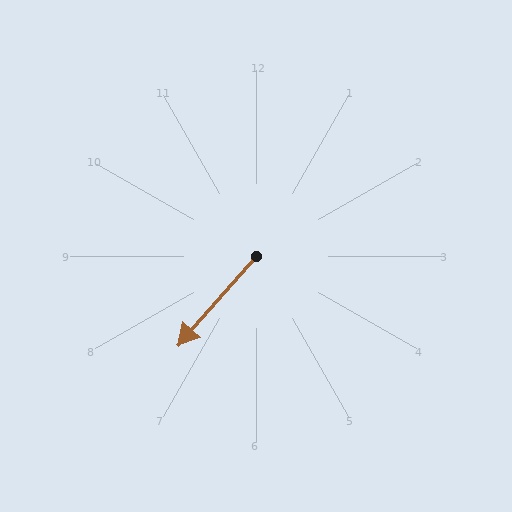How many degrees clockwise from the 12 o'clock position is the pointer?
Approximately 221 degrees.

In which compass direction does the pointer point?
Southwest.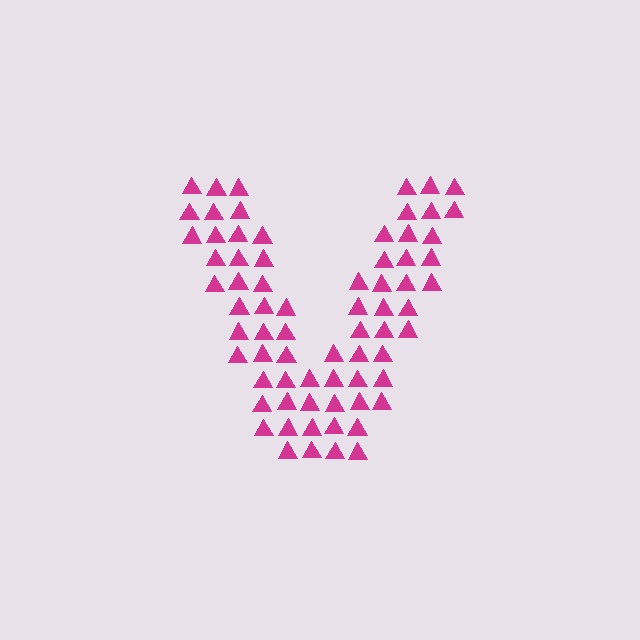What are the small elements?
The small elements are triangles.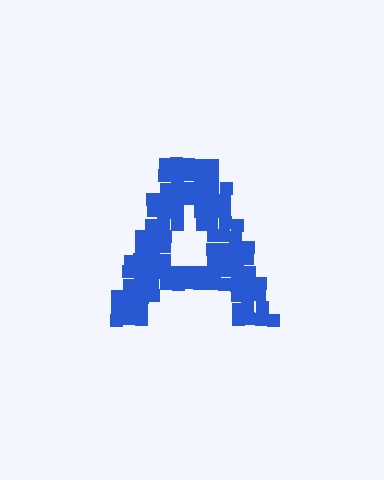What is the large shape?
The large shape is the letter A.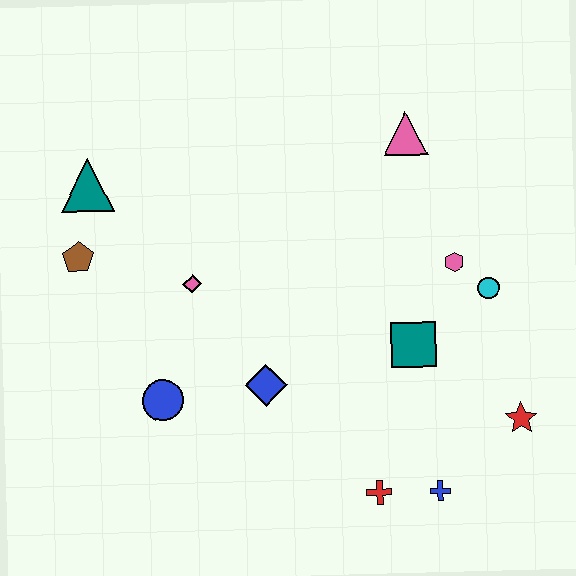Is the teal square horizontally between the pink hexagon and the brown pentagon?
Yes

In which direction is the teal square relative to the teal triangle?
The teal square is to the right of the teal triangle.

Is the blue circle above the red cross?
Yes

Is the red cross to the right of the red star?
No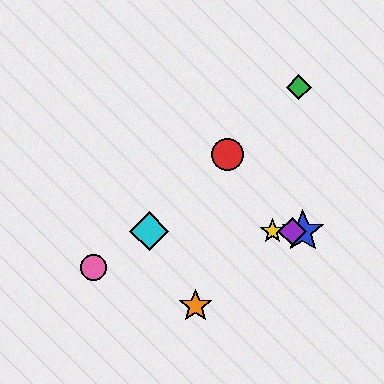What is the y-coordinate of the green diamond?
The green diamond is at y≈87.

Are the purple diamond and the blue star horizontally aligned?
Yes, both are at y≈231.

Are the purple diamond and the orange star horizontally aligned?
No, the purple diamond is at y≈231 and the orange star is at y≈306.